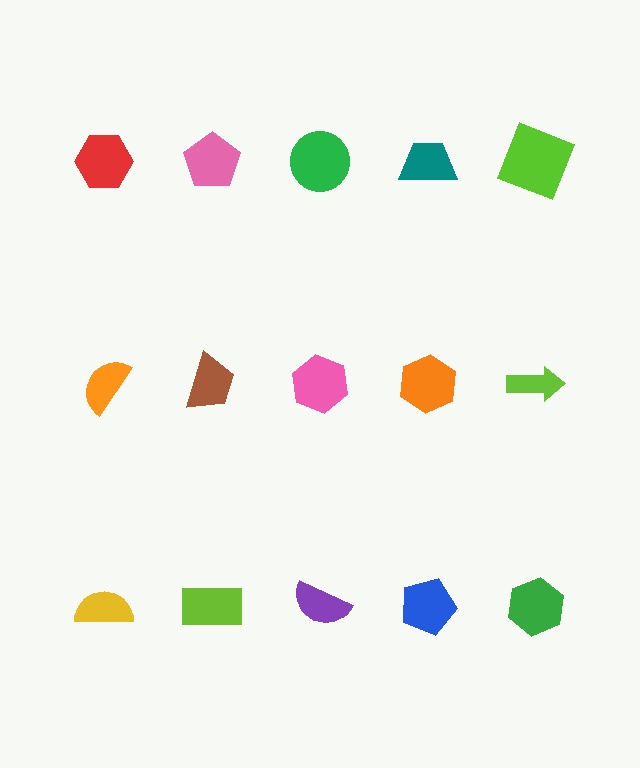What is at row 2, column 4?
An orange hexagon.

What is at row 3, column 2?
A lime rectangle.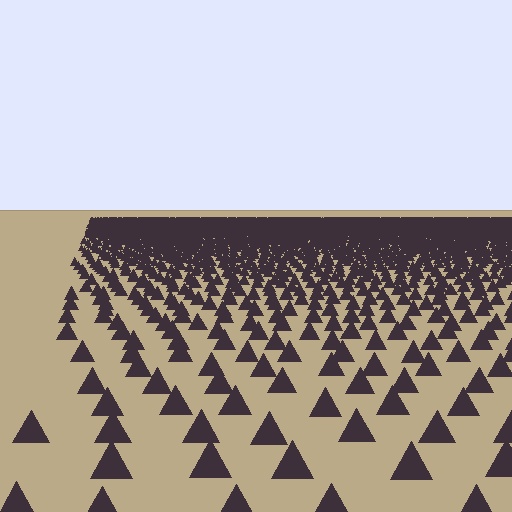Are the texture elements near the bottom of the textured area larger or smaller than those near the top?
Larger. Near the bottom, elements are closer to the viewer and appear at a bigger on-screen size.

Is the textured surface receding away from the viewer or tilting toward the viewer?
The surface is receding away from the viewer. Texture elements get smaller and denser toward the top.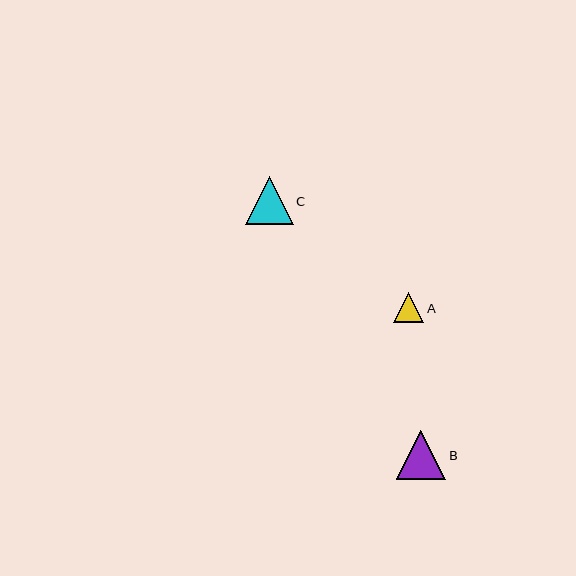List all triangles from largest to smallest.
From largest to smallest: B, C, A.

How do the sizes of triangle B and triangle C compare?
Triangle B and triangle C are approximately the same size.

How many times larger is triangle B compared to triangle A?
Triangle B is approximately 1.6 times the size of triangle A.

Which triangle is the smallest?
Triangle A is the smallest with a size of approximately 30 pixels.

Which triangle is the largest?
Triangle B is the largest with a size of approximately 50 pixels.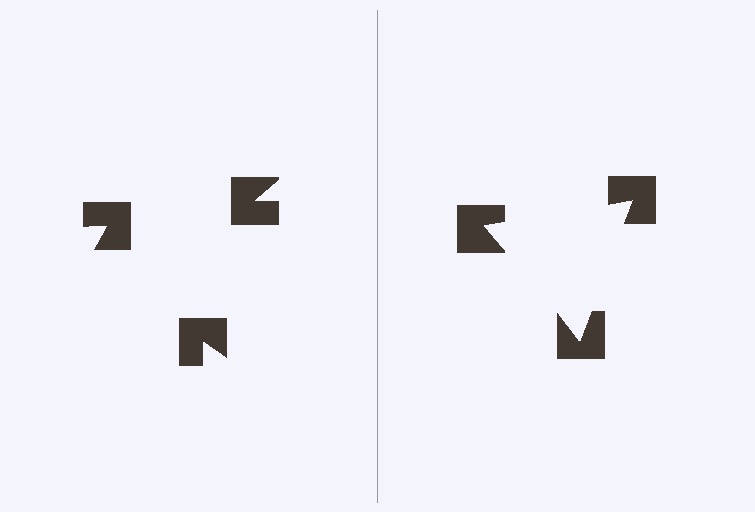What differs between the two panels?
The notched squares are positioned identically on both sides; only the wedge orientations differ. On the right they align to a triangle; on the left they are misaligned.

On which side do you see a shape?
An illusory triangle appears on the right side. On the left side the wedge cuts are rotated, so no coherent shape forms.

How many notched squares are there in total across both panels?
6 — 3 on each side.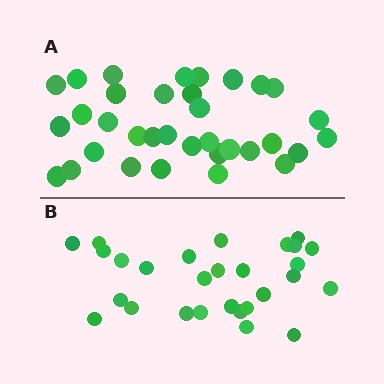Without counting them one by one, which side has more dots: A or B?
Region A (the top region) has more dots.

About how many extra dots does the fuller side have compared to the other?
Region A has about 6 more dots than region B.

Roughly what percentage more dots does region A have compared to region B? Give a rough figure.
About 20% more.